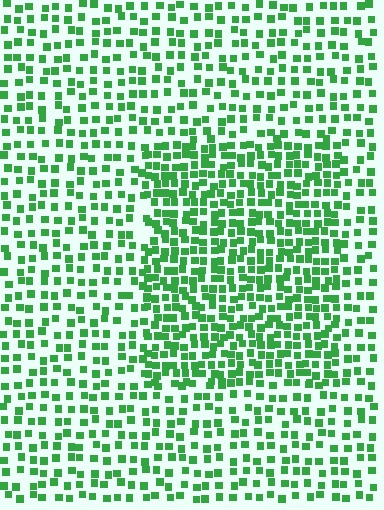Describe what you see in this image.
The image contains small green elements arranged at two different densities. A rectangle-shaped region is visible where the elements are more densely packed than the surrounding area.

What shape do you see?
I see a rectangle.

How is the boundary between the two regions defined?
The boundary is defined by a change in element density (approximately 1.8x ratio). All elements are the same color, size, and shape.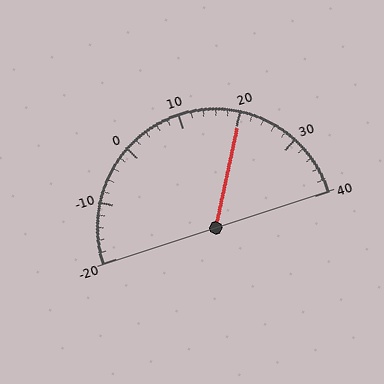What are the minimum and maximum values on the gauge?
The gauge ranges from -20 to 40.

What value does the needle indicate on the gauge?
The needle indicates approximately 20.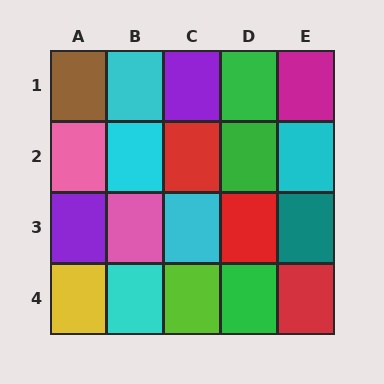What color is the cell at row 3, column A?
Purple.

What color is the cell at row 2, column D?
Green.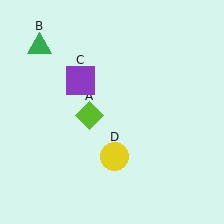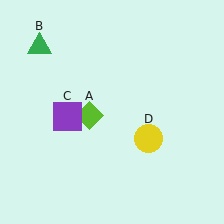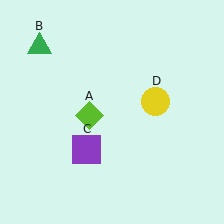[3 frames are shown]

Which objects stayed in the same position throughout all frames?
Lime diamond (object A) and green triangle (object B) remained stationary.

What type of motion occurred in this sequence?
The purple square (object C), yellow circle (object D) rotated counterclockwise around the center of the scene.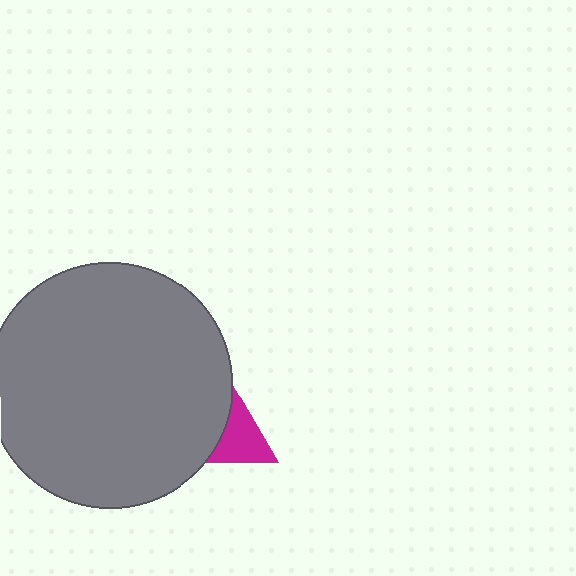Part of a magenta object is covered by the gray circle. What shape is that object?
It is a triangle.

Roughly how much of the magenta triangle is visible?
A small part of it is visible (roughly 36%).